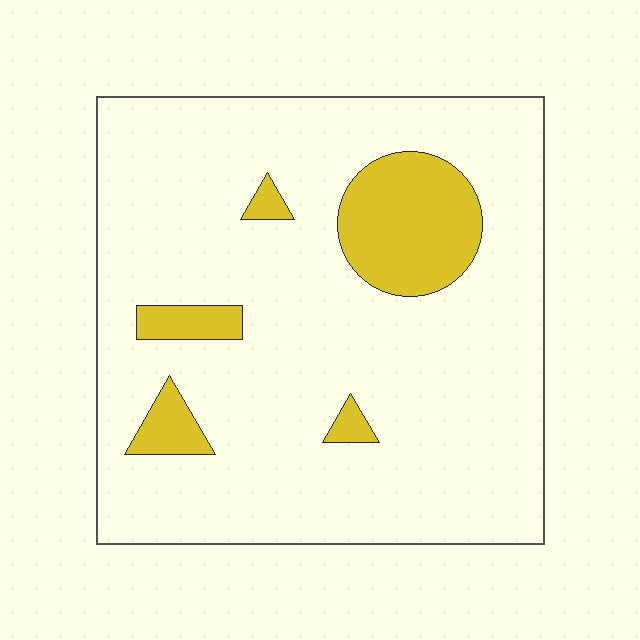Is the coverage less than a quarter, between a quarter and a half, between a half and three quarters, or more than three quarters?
Less than a quarter.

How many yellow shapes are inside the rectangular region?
5.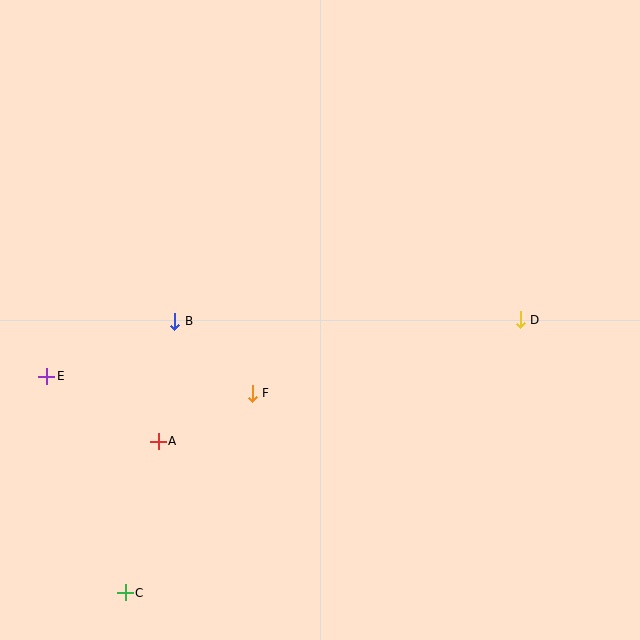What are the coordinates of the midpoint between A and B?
The midpoint between A and B is at (166, 381).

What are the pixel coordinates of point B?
Point B is at (175, 321).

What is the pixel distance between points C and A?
The distance between C and A is 155 pixels.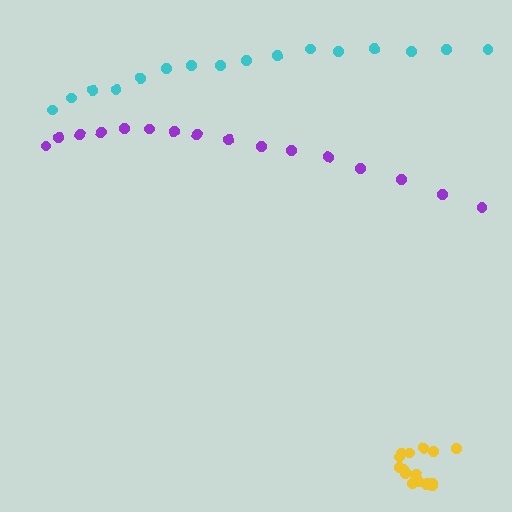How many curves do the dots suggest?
There are 3 distinct paths.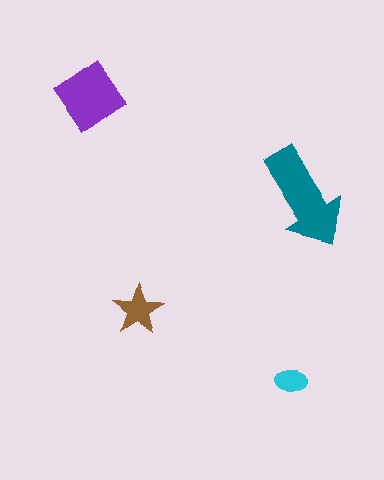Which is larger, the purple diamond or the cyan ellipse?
The purple diamond.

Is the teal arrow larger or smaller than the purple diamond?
Larger.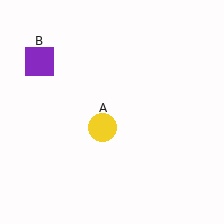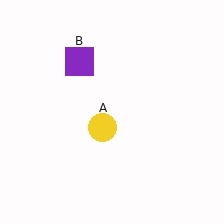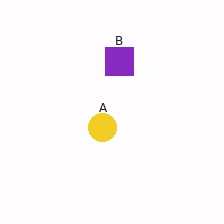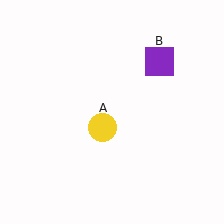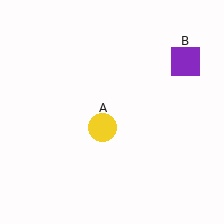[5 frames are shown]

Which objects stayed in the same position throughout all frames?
Yellow circle (object A) remained stationary.